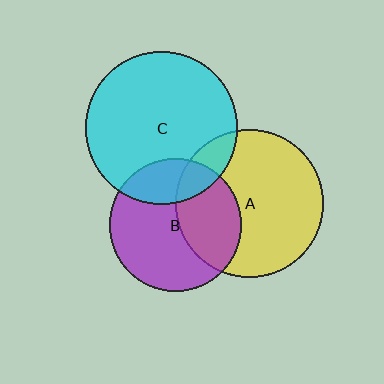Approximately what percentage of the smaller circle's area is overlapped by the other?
Approximately 25%.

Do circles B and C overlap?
Yes.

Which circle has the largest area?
Circle C (cyan).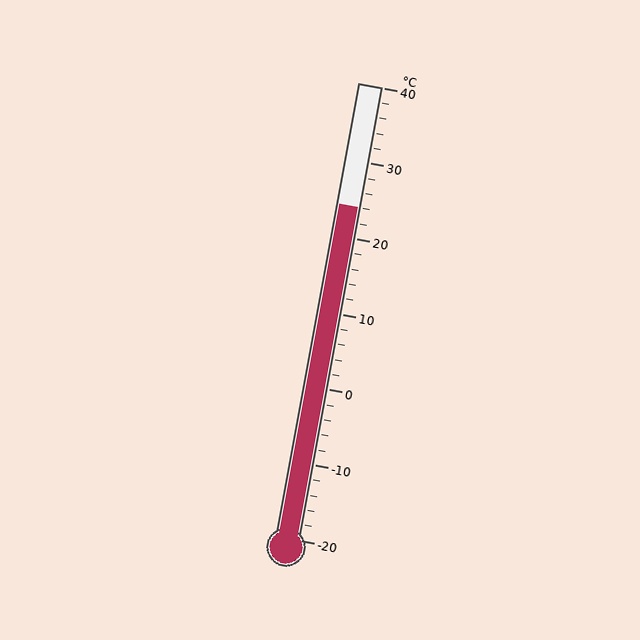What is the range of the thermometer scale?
The thermometer scale ranges from -20°C to 40°C.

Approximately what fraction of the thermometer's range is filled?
The thermometer is filled to approximately 75% of its range.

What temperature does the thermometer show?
The thermometer shows approximately 24°C.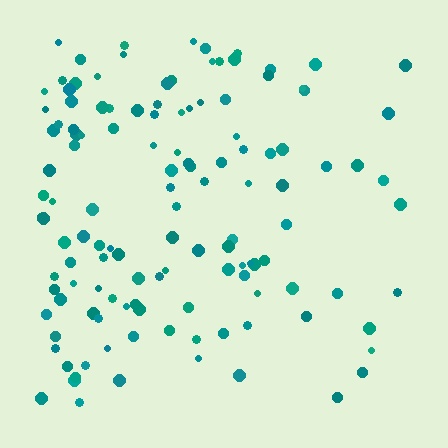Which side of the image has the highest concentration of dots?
The left.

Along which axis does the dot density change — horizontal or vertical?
Horizontal.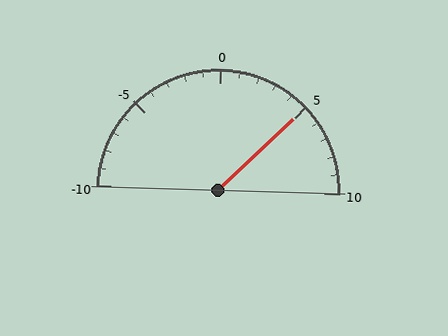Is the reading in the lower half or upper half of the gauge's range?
The reading is in the upper half of the range (-10 to 10).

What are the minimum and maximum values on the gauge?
The gauge ranges from -10 to 10.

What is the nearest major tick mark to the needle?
The nearest major tick mark is 5.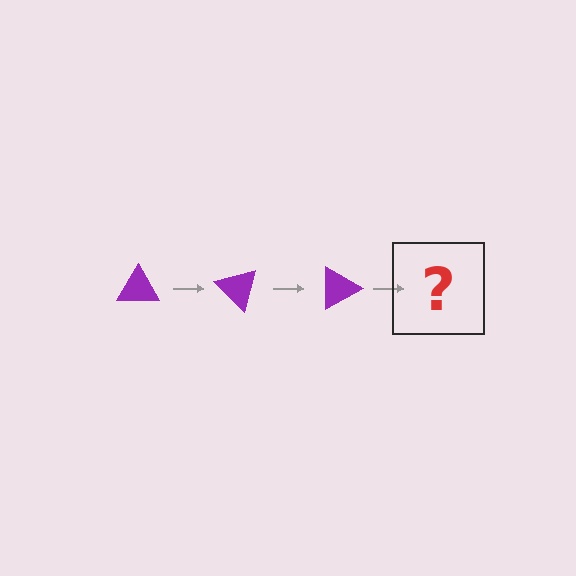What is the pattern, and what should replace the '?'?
The pattern is that the triangle rotates 45 degrees each step. The '?' should be a purple triangle rotated 135 degrees.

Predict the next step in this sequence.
The next step is a purple triangle rotated 135 degrees.